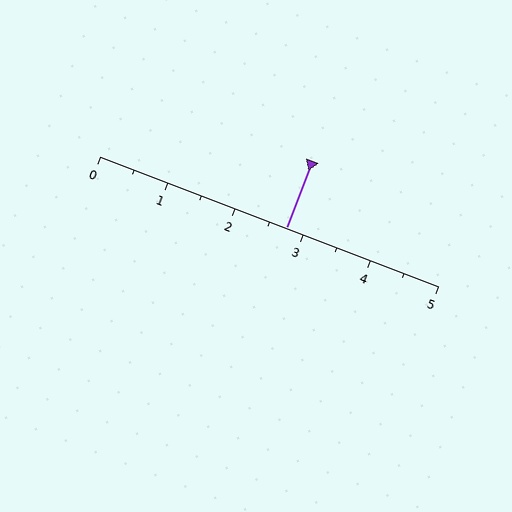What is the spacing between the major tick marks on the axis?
The major ticks are spaced 1 apart.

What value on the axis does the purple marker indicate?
The marker indicates approximately 2.8.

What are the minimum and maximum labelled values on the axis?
The axis runs from 0 to 5.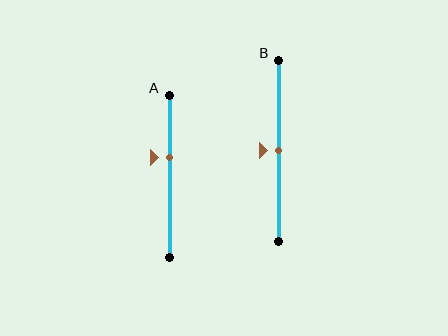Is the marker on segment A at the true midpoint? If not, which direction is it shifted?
No, the marker on segment A is shifted upward by about 12% of the segment length.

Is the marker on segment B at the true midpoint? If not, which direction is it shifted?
Yes, the marker on segment B is at the true midpoint.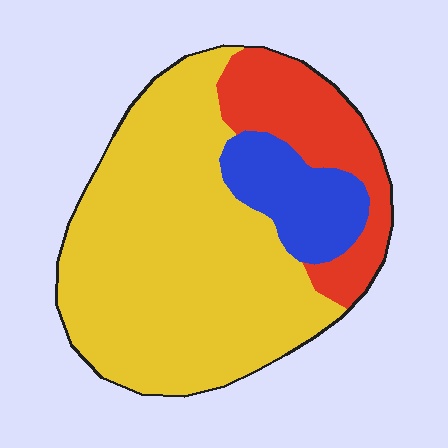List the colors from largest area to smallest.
From largest to smallest: yellow, red, blue.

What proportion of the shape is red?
Red covers around 20% of the shape.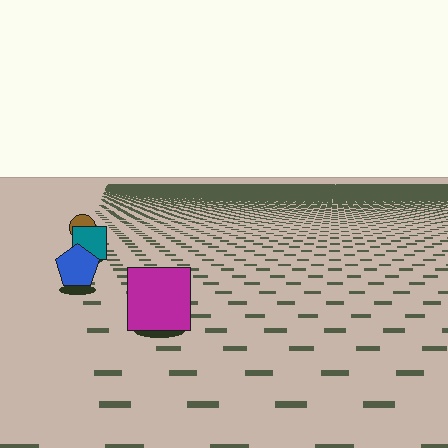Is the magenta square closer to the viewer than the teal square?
Yes. The magenta square is closer — you can tell from the texture gradient: the ground texture is coarser near it.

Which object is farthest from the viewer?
The brown circle is farthest from the viewer. It appears smaller and the ground texture around it is denser.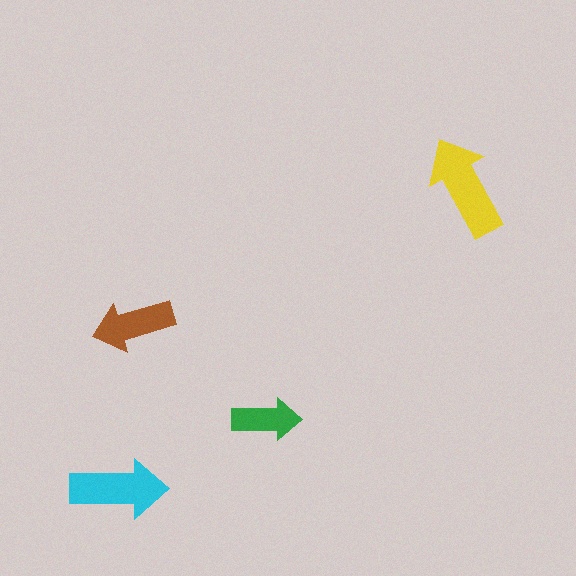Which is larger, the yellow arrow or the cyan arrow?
The yellow one.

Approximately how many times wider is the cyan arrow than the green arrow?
About 1.5 times wider.